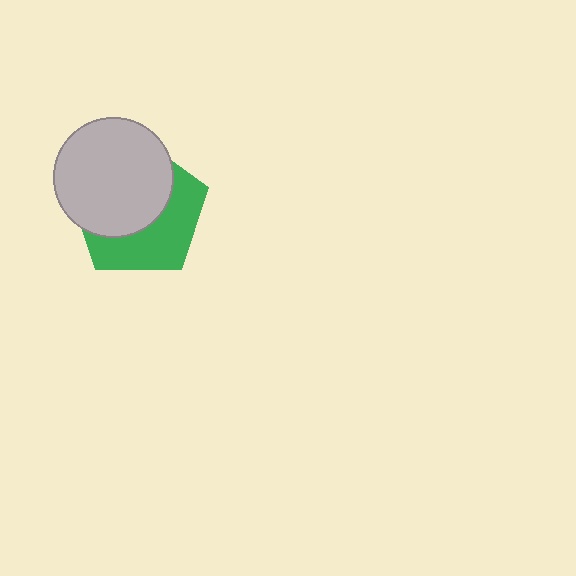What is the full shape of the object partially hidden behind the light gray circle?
The partially hidden object is a green pentagon.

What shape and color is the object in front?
The object in front is a light gray circle.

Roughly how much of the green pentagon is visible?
A small part of it is visible (roughly 44%).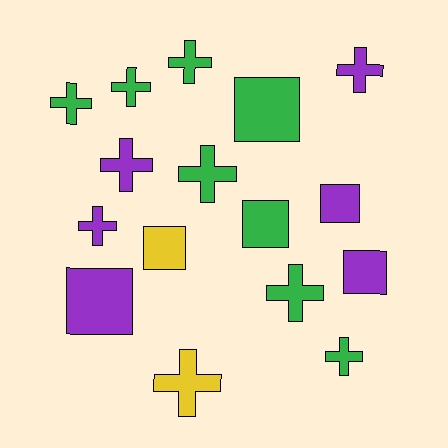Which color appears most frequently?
Green, with 8 objects.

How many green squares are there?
There are 2 green squares.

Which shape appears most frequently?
Cross, with 10 objects.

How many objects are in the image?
There are 16 objects.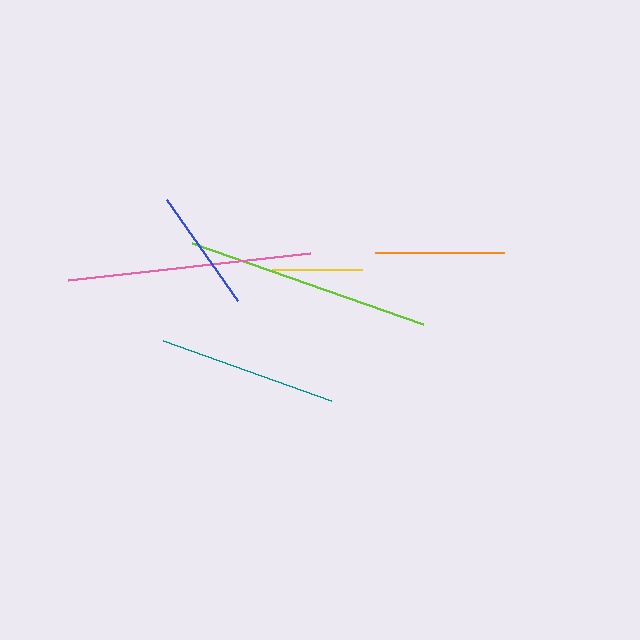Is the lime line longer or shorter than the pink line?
The lime line is longer than the pink line.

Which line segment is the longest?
The lime line is the longest at approximately 245 pixels.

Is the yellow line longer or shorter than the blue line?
The blue line is longer than the yellow line.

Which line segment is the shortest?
The yellow line is the shortest at approximately 89 pixels.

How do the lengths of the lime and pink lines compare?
The lime and pink lines are approximately the same length.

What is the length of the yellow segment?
The yellow segment is approximately 89 pixels long.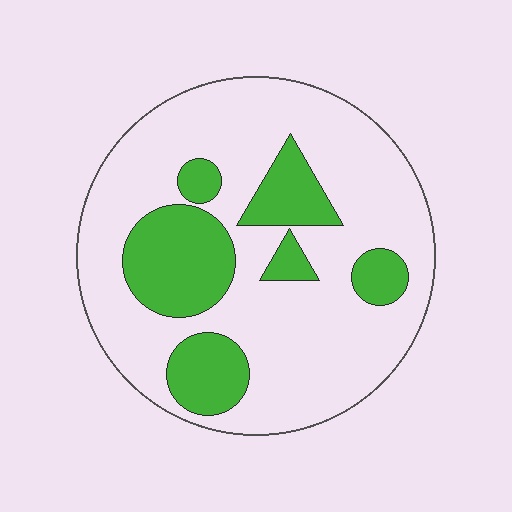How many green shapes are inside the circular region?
6.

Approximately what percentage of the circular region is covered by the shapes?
Approximately 25%.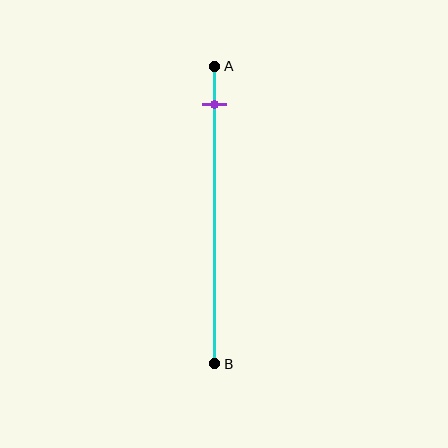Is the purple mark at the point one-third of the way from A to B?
No, the mark is at about 15% from A, not at the 33% one-third point.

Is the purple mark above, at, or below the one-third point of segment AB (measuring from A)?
The purple mark is above the one-third point of segment AB.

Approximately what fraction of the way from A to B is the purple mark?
The purple mark is approximately 15% of the way from A to B.